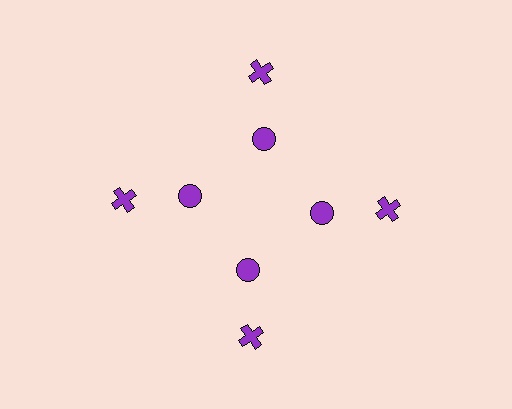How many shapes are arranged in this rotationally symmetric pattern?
There are 8 shapes, arranged in 4 groups of 2.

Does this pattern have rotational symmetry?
Yes, this pattern has 4-fold rotational symmetry. It looks the same after rotating 90 degrees around the center.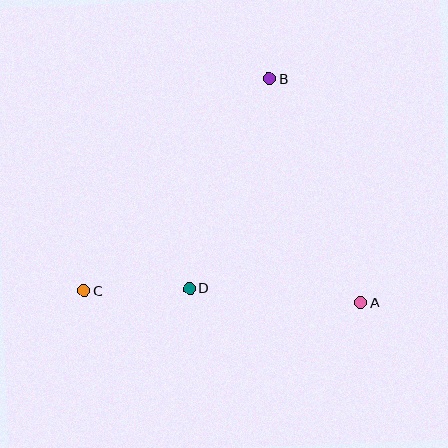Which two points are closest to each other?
Points C and D are closest to each other.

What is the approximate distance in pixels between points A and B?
The distance between A and B is approximately 242 pixels.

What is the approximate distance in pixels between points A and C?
The distance between A and C is approximately 277 pixels.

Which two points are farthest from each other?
Points B and C are farthest from each other.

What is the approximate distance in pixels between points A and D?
The distance between A and D is approximately 172 pixels.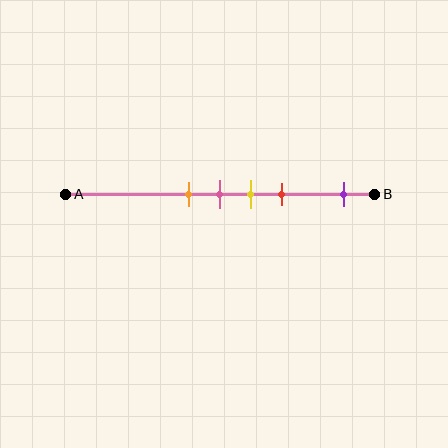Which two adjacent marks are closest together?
The orange and pink marks are the closest adjacent pair.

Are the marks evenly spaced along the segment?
No, the marks are not evenly spaced.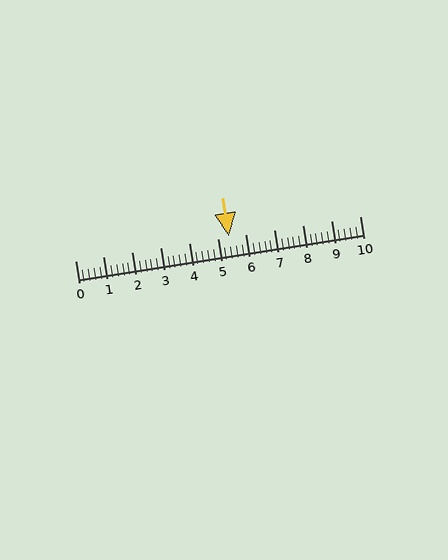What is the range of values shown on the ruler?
The ruler shows values from 0 to 10.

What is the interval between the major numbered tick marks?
The major tick marks are spaced 1 units apart.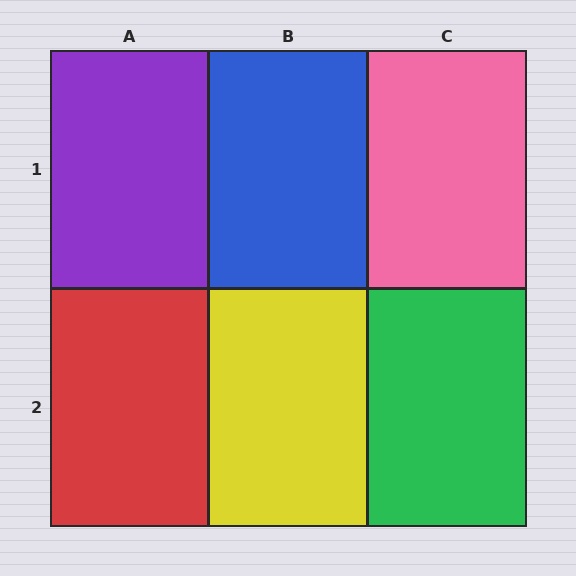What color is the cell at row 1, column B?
Blue.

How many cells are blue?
1 cell is blue.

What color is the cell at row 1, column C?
Pink.